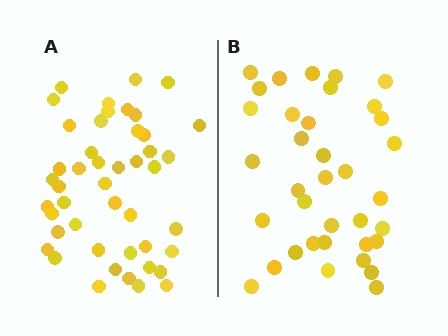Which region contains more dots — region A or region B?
Region A (the left region) has more dots.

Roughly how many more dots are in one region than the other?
Region A has roughly 10 or so more dots than region B.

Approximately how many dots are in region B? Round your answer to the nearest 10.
About 40 dots. (The exact count is 36, which rounds to 40.)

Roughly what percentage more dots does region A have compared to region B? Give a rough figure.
About 30% more.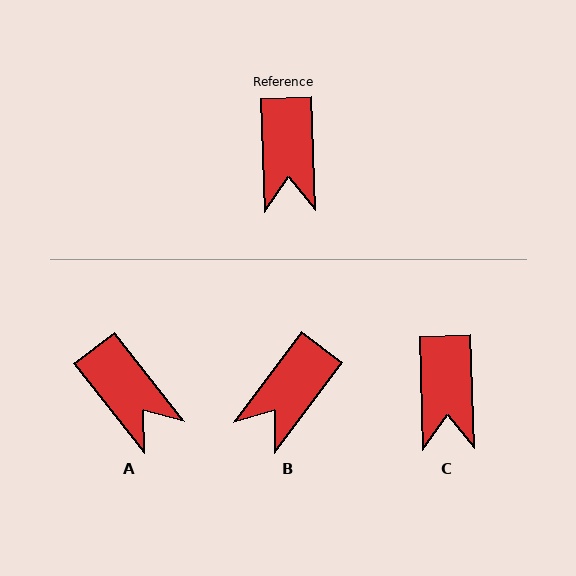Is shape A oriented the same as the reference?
No, it is off by about 36 degrees.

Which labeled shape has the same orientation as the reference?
C.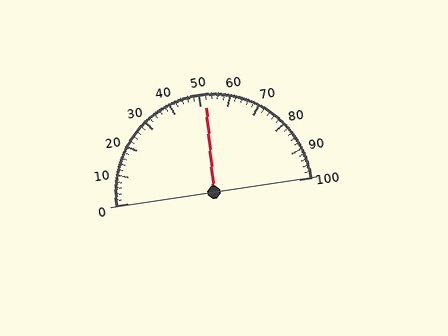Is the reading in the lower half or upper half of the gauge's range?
The reading is in the upper half of the range (0 to 100).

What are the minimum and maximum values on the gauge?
The gauge ranges from 0 to 100.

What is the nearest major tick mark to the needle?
The nearest major tick mark is 50.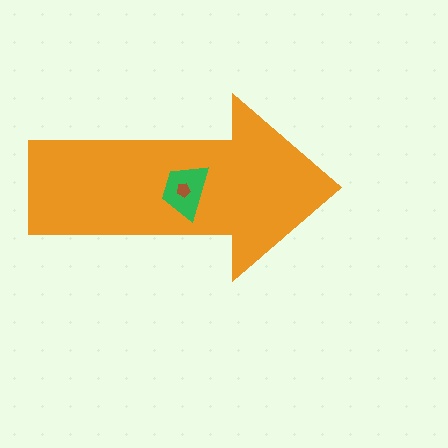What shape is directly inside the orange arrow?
The green trapezoid.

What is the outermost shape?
The orange arrow.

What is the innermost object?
The brown pentagon.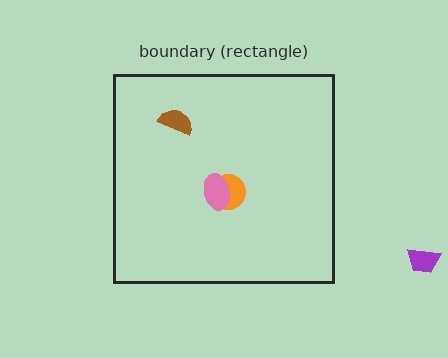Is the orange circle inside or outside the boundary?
Inside.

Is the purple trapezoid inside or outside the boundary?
Outside.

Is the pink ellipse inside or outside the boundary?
Inside.